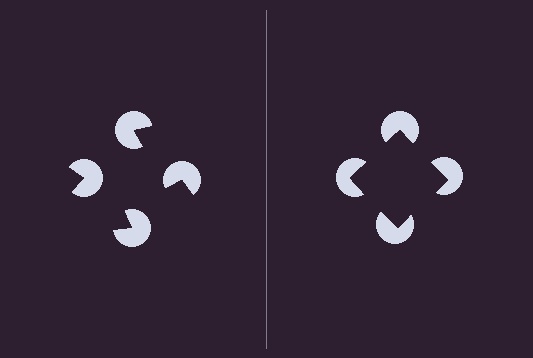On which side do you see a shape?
An illusory square appears on the right side. On the left side the wedge cuts are rotated, so no coherent shape forms.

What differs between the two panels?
The pac-man discs are positioned identically on both sides; only the wedge orientations differ. On the right they align to a square; on the left they are misaligned.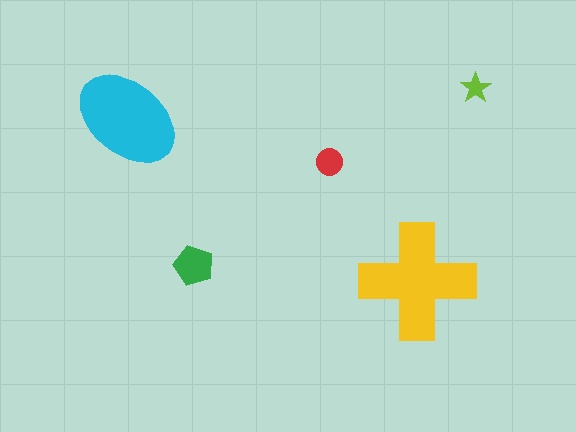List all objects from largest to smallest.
The yellow cross, the cyan ellipse, the green pentagon, the red circle, the lime star.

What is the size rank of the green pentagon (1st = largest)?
3rd.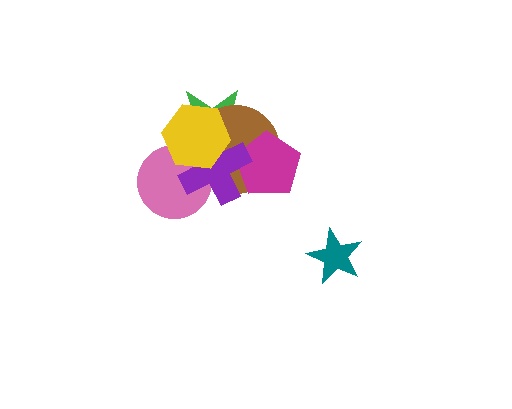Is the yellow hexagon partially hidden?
No, no other shape covers it.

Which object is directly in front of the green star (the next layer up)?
The brown circle is directly in front of the green star.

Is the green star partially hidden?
Yes, it is partially covered by another shape.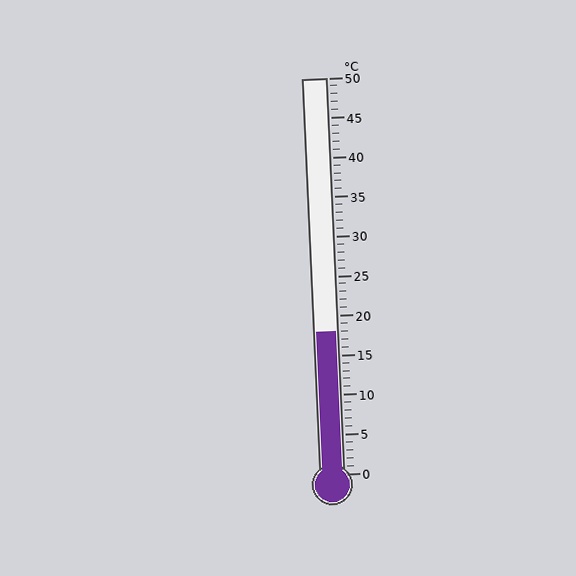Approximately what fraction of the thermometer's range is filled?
The thermometer is filled to approximately 35% of its range.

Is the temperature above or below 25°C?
The temperature is below 25°C.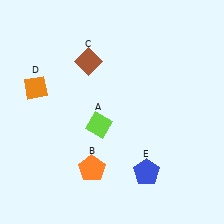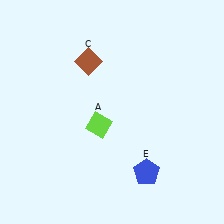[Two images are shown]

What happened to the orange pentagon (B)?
The orange pentagon (B) was removed in Image 2. It was in the bottom-left area of Image 1.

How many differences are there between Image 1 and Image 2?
There are 2 differences between the two images.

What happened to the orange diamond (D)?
The orange diamond (D) was removed in Image 2. It was in the top-left area of Image 1.